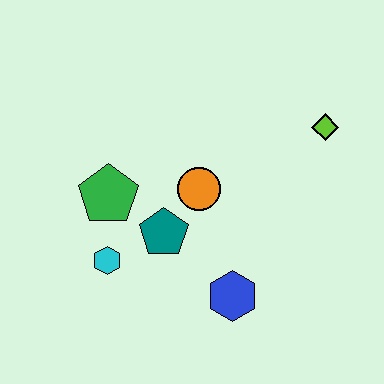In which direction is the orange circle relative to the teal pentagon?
The orange circle is above the teal pentagon.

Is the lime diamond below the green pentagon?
No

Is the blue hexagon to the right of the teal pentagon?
Yes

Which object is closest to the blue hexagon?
The teal pentagon is closest to the blue hexagon.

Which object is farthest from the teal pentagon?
The lime diamond is farthest from the teal pentagon.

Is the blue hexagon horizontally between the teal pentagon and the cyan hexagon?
No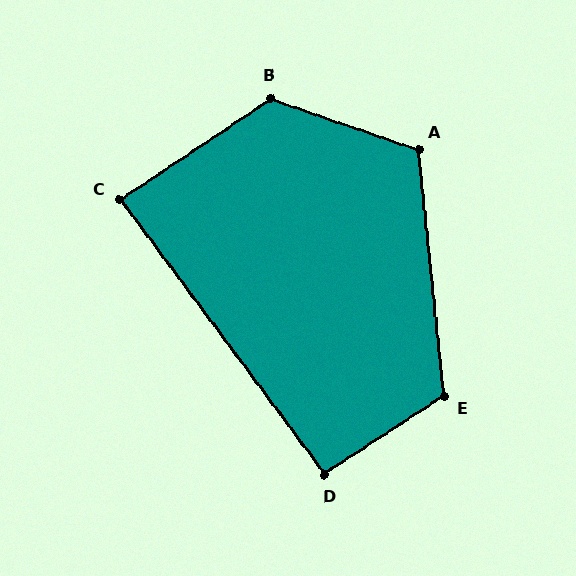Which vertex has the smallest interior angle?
C, at approximately 87 degrees.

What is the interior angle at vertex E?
Approximately 117 degrees (obtuse).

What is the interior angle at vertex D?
Approximately 93 degrees (approximately right).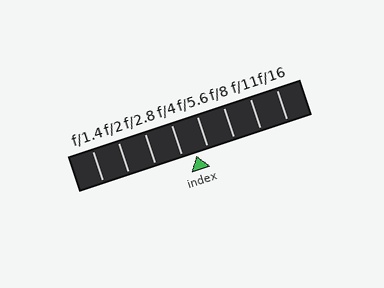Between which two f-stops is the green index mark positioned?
The index mark is between f/4 and f/5.6.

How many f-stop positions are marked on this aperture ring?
There are 8 f-stop positions marked.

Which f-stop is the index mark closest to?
The index mark is closest to f/5.6.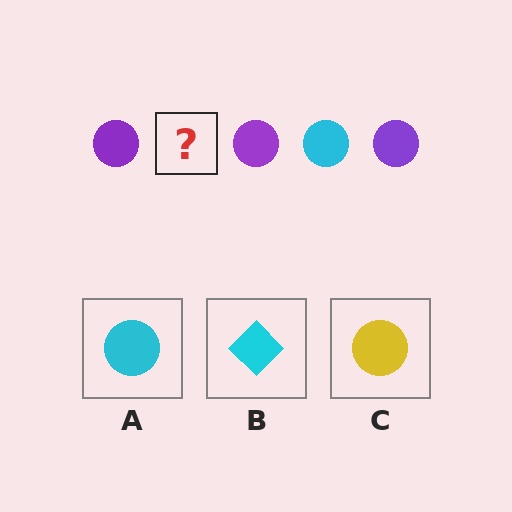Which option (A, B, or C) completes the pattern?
A.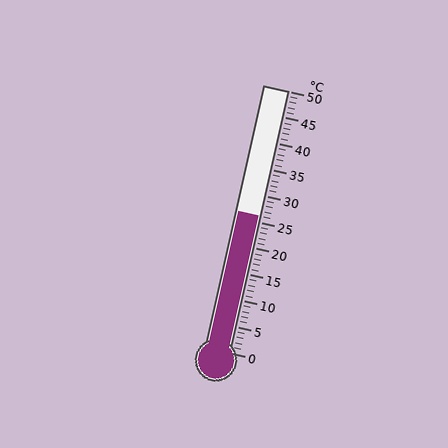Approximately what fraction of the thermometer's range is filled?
The thermometer is filled to approximately 50% of its range.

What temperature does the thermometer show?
The thermometer shows approximately 26°C.